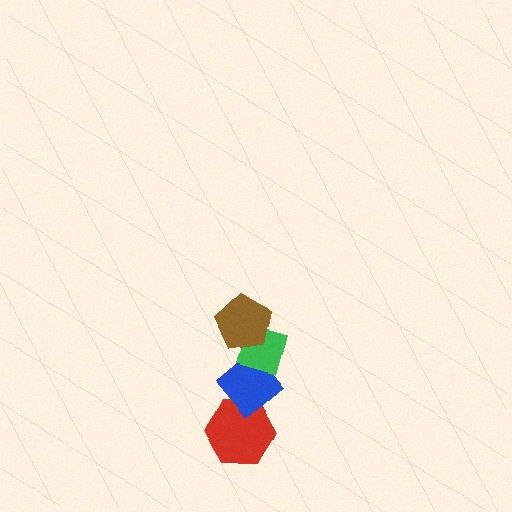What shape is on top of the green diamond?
The brown pentagon is on top of the green diamond.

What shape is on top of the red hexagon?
The blue diamond is on top of the red hexagon.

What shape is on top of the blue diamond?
The green diamond is on top of the blue diamond.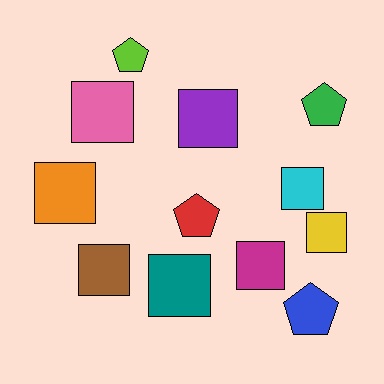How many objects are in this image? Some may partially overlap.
There are 12 objects.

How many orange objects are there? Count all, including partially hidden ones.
There is 1 orange object.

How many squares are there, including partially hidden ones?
There are 8 squares.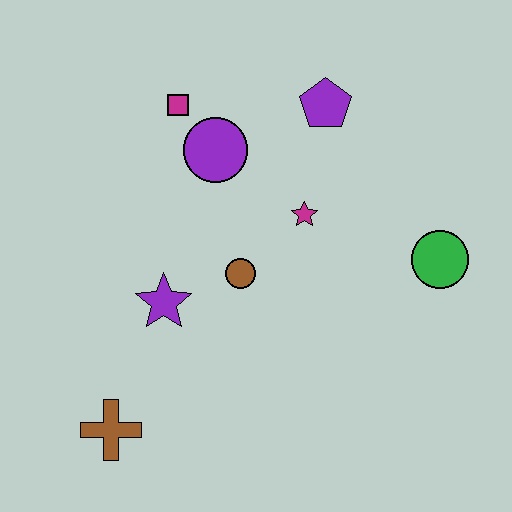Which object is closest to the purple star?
The brown circle is closest to the purple star.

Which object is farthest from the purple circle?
The brown cross is farthest from the purple circle.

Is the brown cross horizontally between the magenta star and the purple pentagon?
No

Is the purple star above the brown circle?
No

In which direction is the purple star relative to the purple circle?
The purple star is below the purple circle.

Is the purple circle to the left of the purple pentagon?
Yes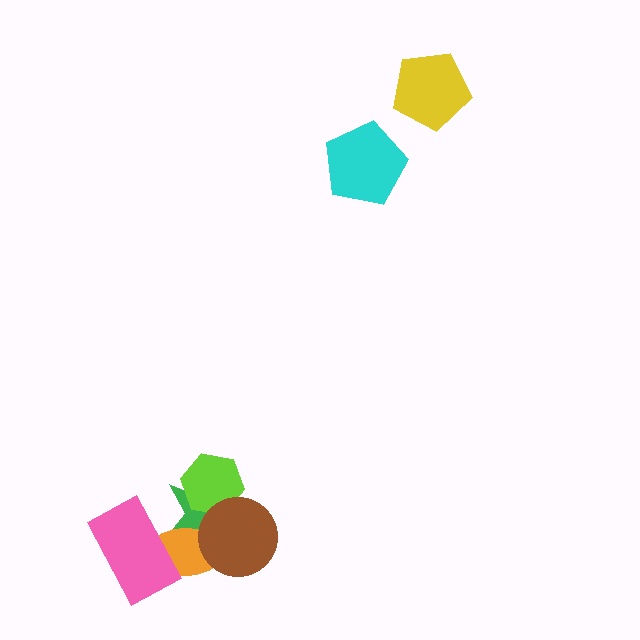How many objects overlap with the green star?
4 objects overlap with the green star.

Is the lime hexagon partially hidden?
Yes, it is partially covered by another shape.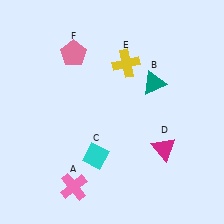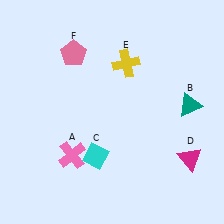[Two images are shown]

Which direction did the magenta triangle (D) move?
The magenta triangle (D) moved right.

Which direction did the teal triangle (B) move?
The teal triangle (B) moved right.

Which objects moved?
The objects that moved are: the pink cross (A), the teal triangle (B), the magenta triangle (D).